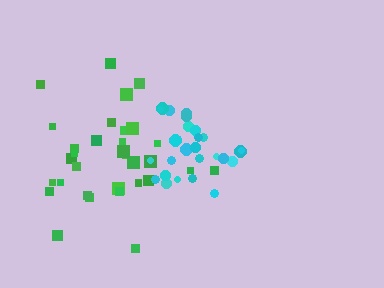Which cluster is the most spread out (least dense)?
Green.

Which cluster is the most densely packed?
Cyan.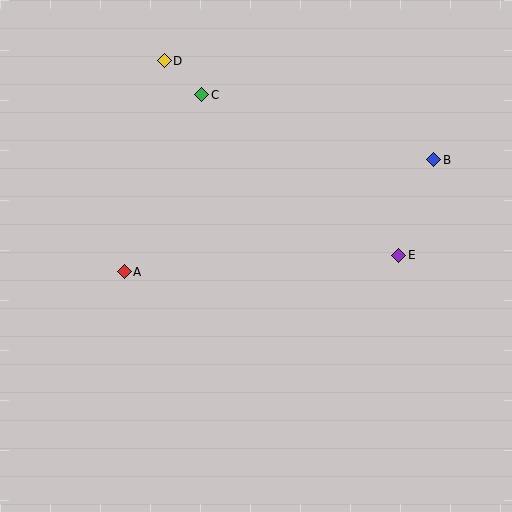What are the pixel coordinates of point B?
Point B is at (434, 160).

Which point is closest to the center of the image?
Point A at (124, 272) is closest to the center.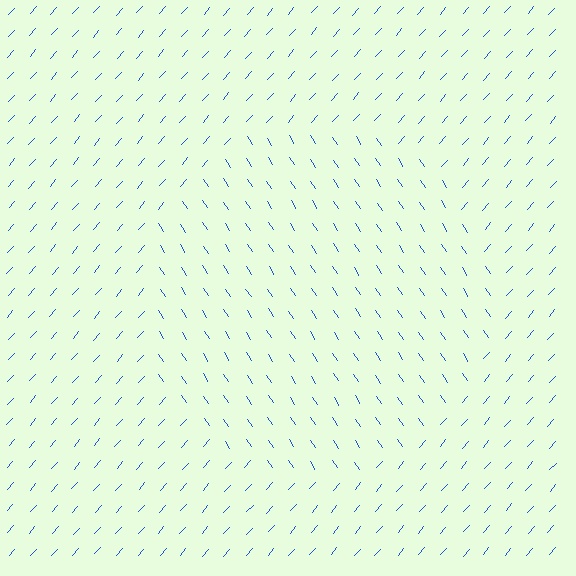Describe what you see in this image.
The image is filled with small blue line segments. A circle region in the image has lines oriented differently from the surrounding lines, creating a visible texture boundary.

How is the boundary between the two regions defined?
The boundary is defined purely by a change in line orientation (approximately 74 degrees difference). All lines are the same color and thickness.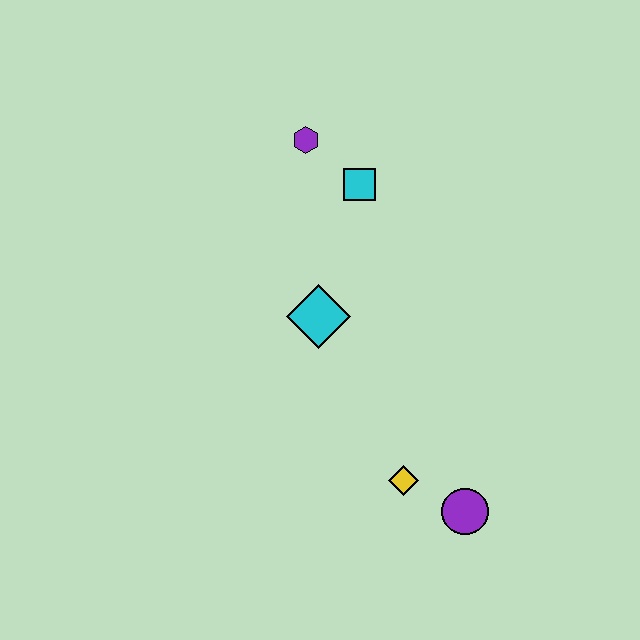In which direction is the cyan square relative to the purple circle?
The cyan square is above the purple circle.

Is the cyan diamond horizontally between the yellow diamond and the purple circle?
No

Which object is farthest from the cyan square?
The purple circle is farthest from the cyan square.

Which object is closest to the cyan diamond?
The cyan square is closest to the cyan diamond.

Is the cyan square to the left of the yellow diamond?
Yes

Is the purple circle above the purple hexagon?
No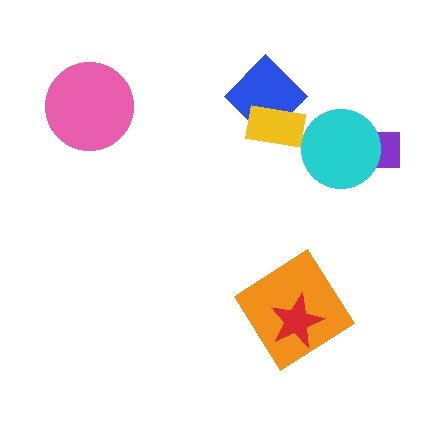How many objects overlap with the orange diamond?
1 object overlaps with the orange diamond.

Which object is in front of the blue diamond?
The yellow rectangle is in front of the blue diamond.